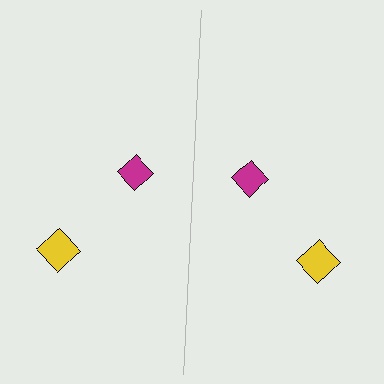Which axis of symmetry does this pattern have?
The pattern has a vertical axis of symmetry running through the center of the image.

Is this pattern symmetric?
Yes, this pattern has bilateral (reflection) symmetry.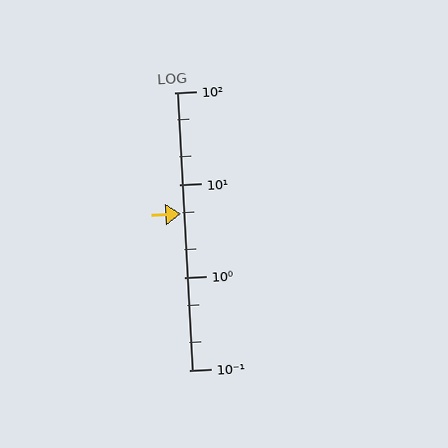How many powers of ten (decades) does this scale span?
The scale spans 3 decades, from 0.1 to 100.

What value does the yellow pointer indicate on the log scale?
The pointer indicates approximately 4.9.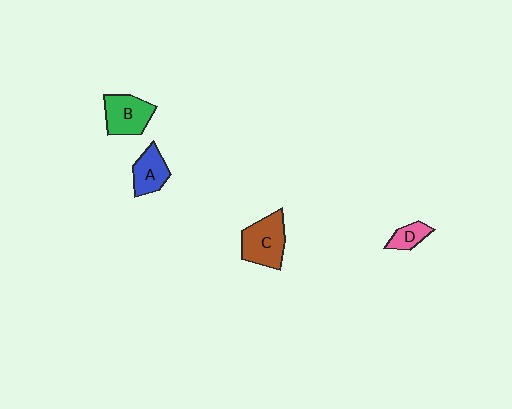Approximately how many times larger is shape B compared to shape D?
Approximately 2.0 times.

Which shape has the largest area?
Shape C (brown).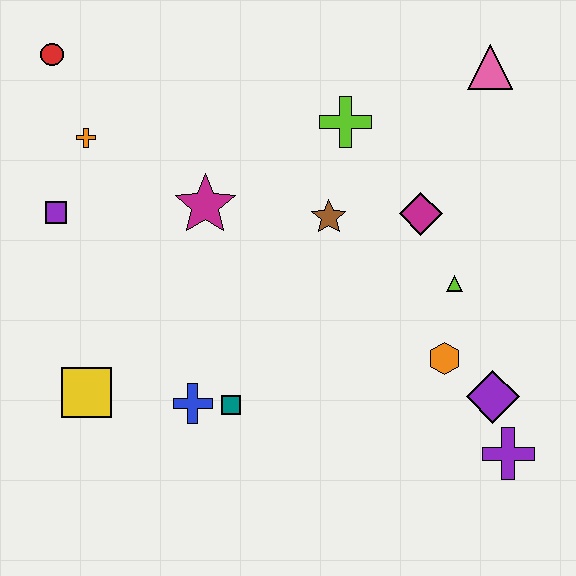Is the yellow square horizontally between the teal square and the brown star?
No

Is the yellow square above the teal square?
Yes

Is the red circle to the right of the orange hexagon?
No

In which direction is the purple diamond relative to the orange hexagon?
The purple diamond is to the right of the orange hexagon.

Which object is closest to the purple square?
The orange cross is closest to the purple square.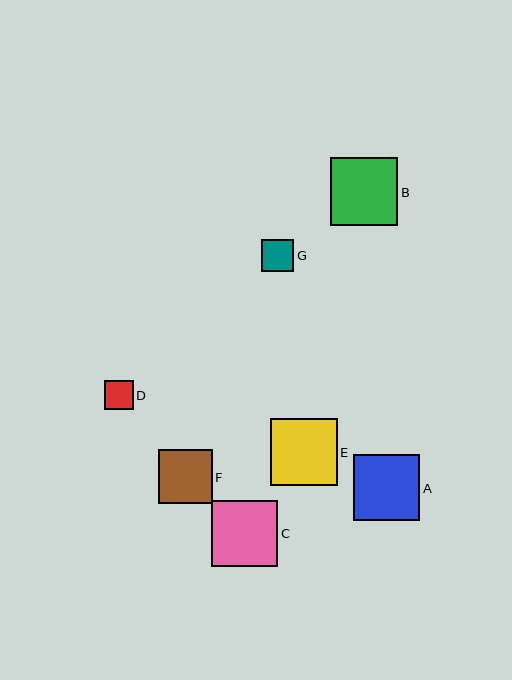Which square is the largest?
Square B is the largest with a size of approximately 68 pixels.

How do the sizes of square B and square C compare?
Square B and square C are approximately the same size.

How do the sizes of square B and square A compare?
Square B and square A are approximately the same size.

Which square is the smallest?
Square D is the smallest with a size of approximately 29 pixels.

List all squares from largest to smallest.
From largest to smallest: B, E, C, A, F, G, D.